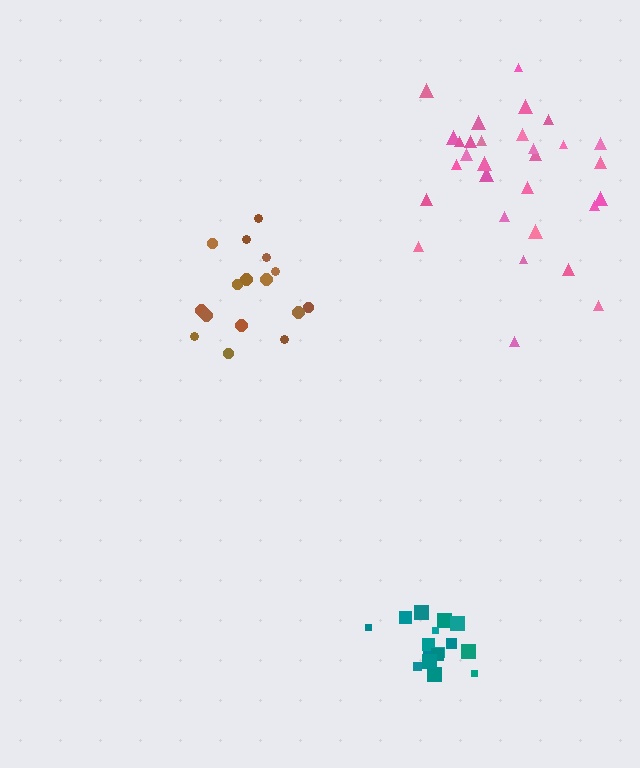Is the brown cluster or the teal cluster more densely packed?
Teal.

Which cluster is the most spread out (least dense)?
Pink.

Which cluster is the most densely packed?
Teal.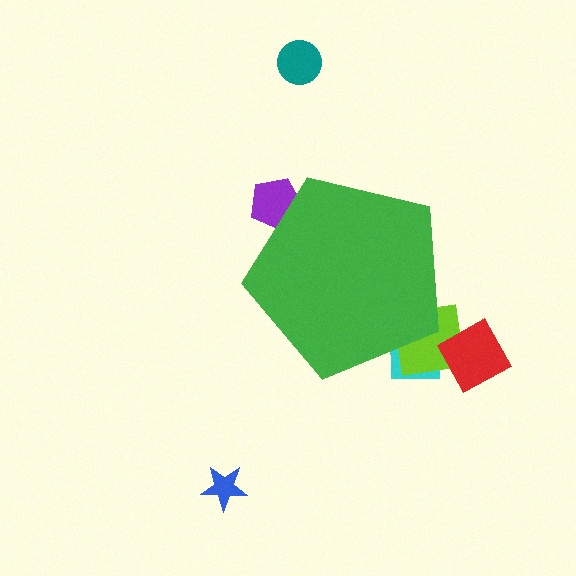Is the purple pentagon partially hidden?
Yes, the purple pentagon is partially hidden behind the green pentagon.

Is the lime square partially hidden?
Yes, the lime square is partially hidden behind the green pentagon.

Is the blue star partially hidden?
No, the blue star is fully visible.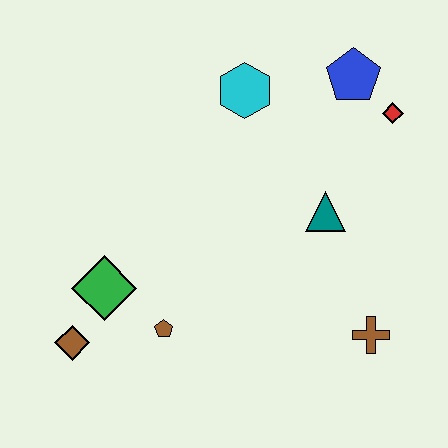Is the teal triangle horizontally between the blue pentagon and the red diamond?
No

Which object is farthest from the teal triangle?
The brown diamond is farthest from the teal triangle.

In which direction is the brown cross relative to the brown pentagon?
The brown cross is to the right of the brown pentagon.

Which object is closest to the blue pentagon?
The red diamond is closest to the blue pentagon.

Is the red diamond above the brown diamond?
Yes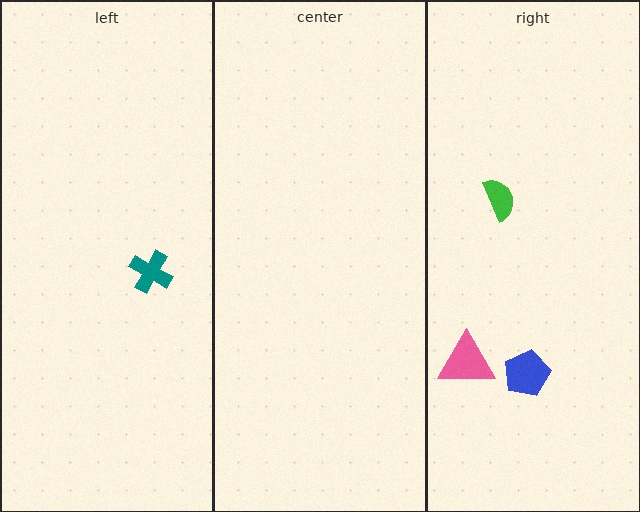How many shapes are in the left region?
1.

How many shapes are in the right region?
3.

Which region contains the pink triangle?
The right region.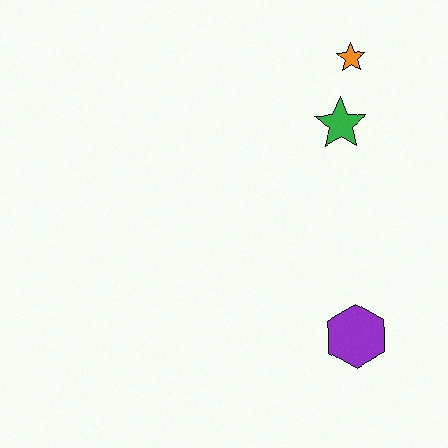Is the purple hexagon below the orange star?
Yes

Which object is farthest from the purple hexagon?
The orange star is farthest from the purple hexagon.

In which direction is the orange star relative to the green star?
The orange star is above the green star.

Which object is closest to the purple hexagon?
The green star is closest to the purple hexagon.